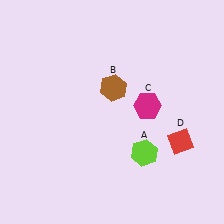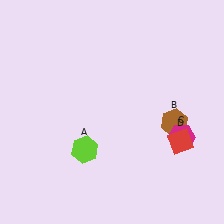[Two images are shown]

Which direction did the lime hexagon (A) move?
The lime hexagon (A) moved left.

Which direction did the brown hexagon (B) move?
The brown hexagon (B) moved right.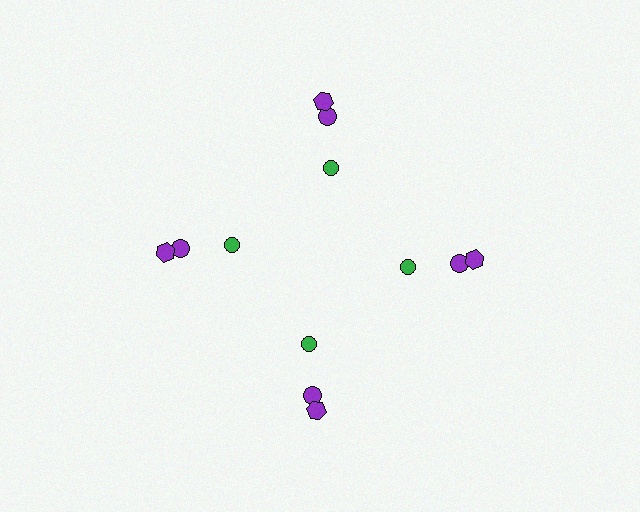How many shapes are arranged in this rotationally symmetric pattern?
There are 12 shapes, arranged in 4 groups of 3.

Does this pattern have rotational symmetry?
Yes, this pattern has 4-fold rotational symmetry. It looks the same after rotating 90 degrees around the center.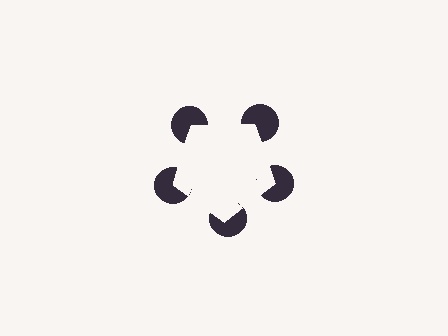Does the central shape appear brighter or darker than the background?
It typically appears slightly brighter than the background, even though no actual brightness change is drawn.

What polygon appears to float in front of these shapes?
An illusory pentagon — its edges are inferred from the aligned wedge cuts in the pac-man discs, not physically drawn.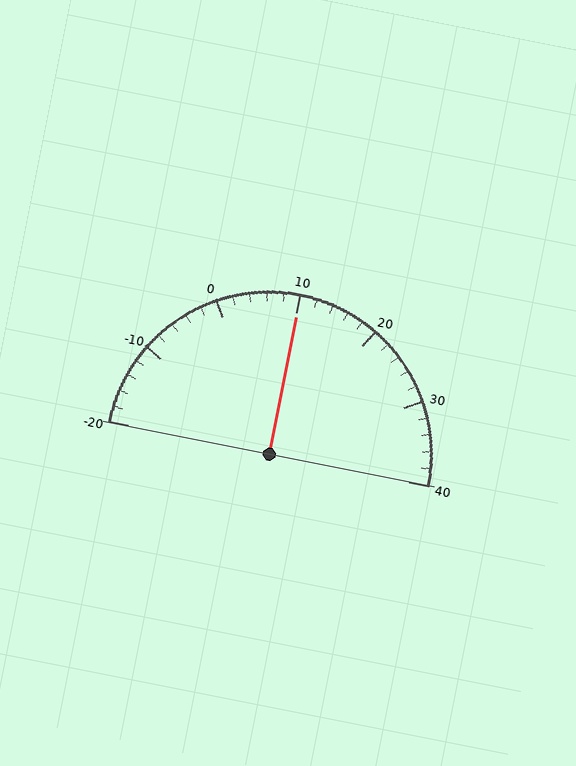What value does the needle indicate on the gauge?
The needle indicates approximately 10.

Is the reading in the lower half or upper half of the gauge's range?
The reading is in the upper half of the range (-20 to 40).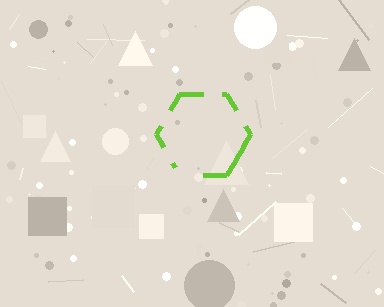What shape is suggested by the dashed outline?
The dashed outline suggests a hexagon.